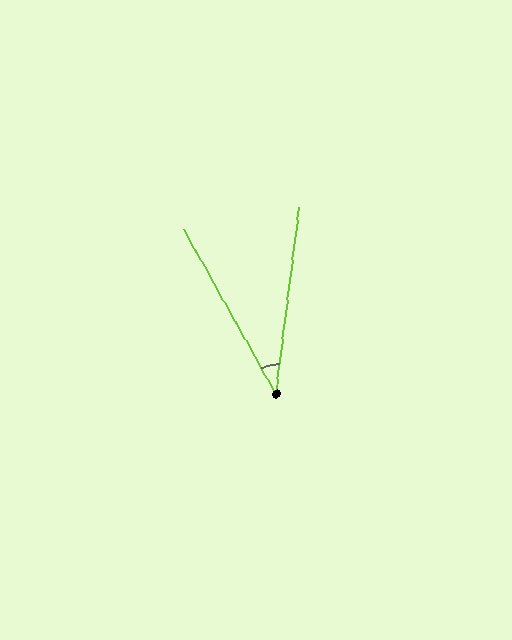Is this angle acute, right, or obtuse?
It is acute.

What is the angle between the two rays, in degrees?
Approximately 36 degrees.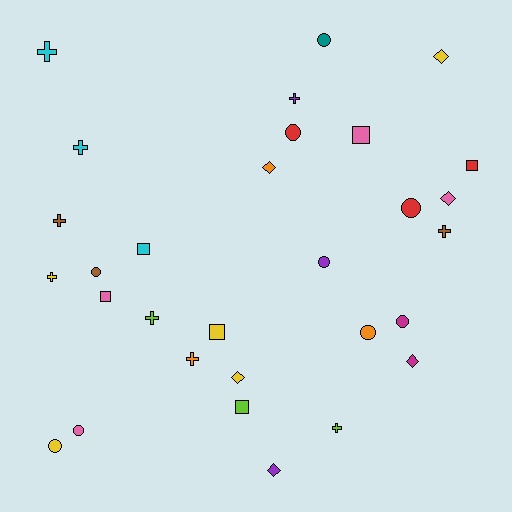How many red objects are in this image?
There are 3 red objects.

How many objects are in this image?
There are 30 objects.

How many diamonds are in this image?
There are 6 diamonds.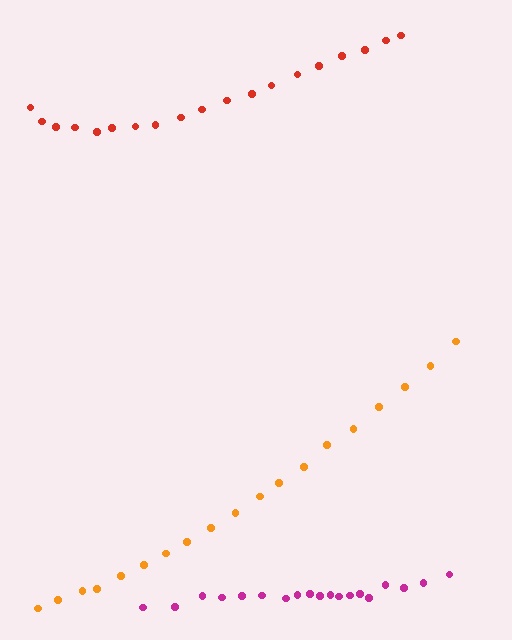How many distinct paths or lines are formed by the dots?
There are 3 distinct paths.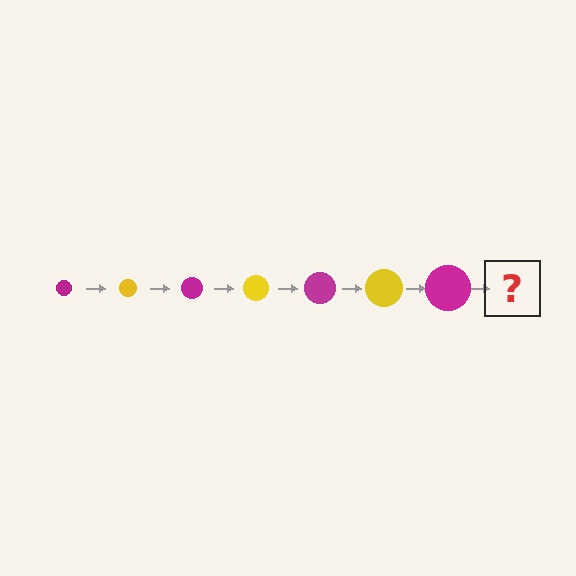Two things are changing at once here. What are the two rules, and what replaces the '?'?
The two rules are that the circle grows larger each step and the color cycles through magenta and yellow. The '?' should be a yellow circle, larger than the previous one.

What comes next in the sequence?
The next element should be a yellow circle, larger than the previous one.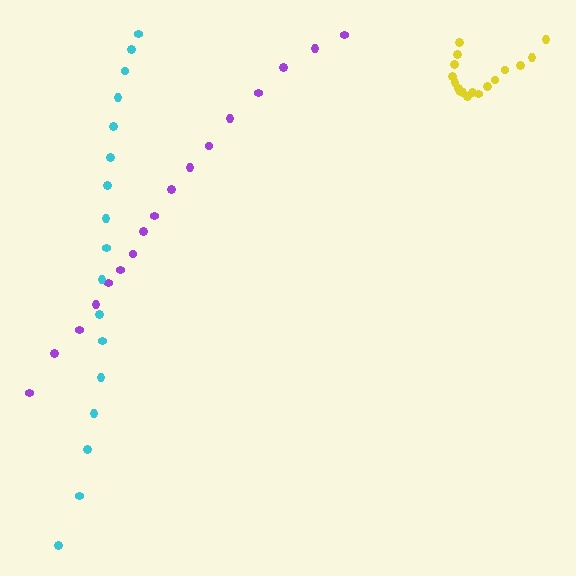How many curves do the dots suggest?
There are 3 distinct paths.